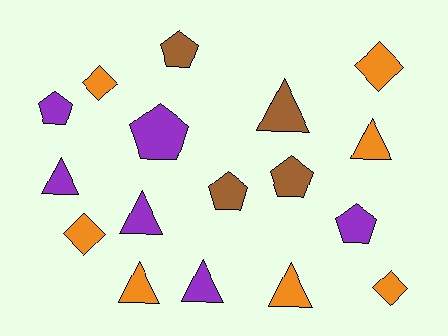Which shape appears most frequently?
Triangle, with 7 objects.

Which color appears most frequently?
Orange, with 7 objects.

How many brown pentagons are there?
There are 3 brown pentagons.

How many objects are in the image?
There are 17 objects.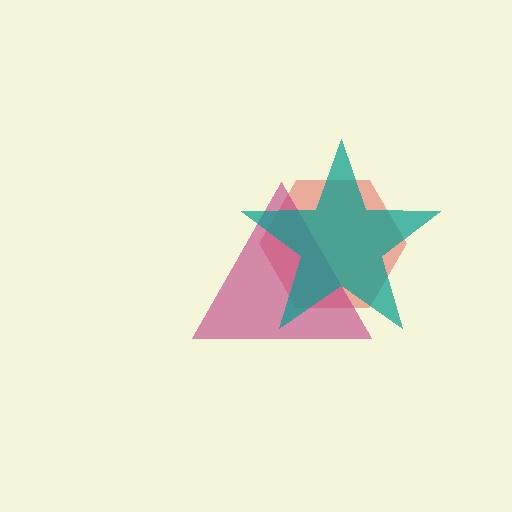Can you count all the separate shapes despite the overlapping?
Yes, there are 3 separate shapes.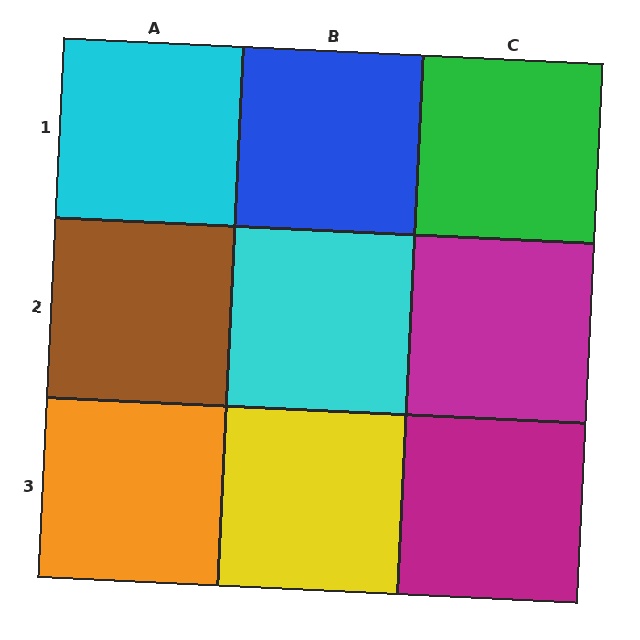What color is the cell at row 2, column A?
Brown.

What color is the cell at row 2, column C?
Magenta.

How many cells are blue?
1 cell is blue.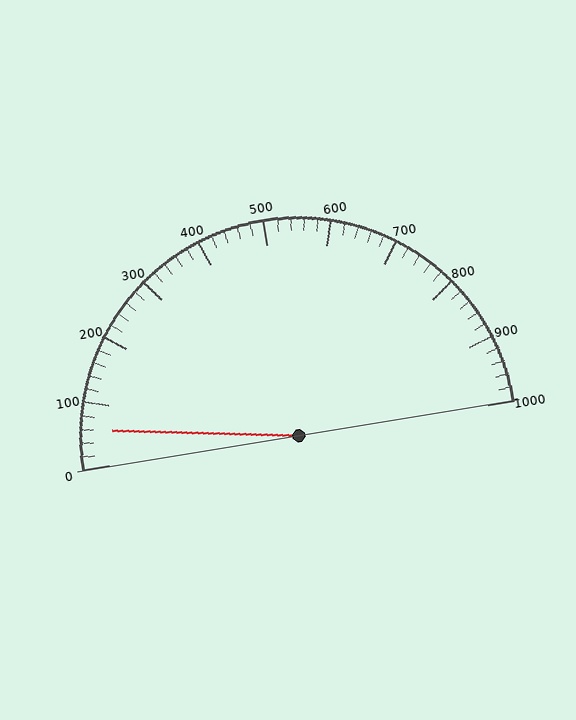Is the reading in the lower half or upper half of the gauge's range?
The reading is in the lower half of the range (0 to 1000).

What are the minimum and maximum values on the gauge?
The gauge ranges from 0 to 1000.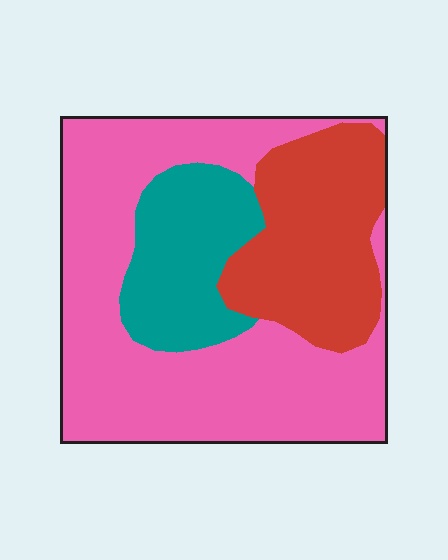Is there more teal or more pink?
Pink.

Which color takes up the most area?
Pink, at roughly 55%.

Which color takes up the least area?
Teal, at roughly 20%.